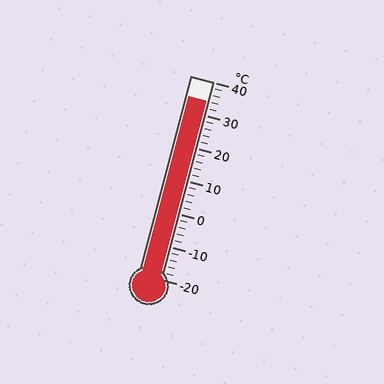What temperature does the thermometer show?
The thermometer shows approximately 34°C.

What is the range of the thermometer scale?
The thermometer scale ranges from -20°C to 40°C.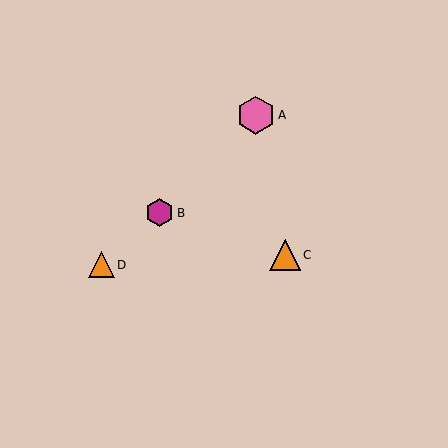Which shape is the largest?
The pink hexagon (labeled A) is the largest.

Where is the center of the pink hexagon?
The center of the pink hexagon is at (256, 115).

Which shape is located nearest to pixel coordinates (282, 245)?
The orange triangle (labeled C) at (285, 255) is nearest to that location.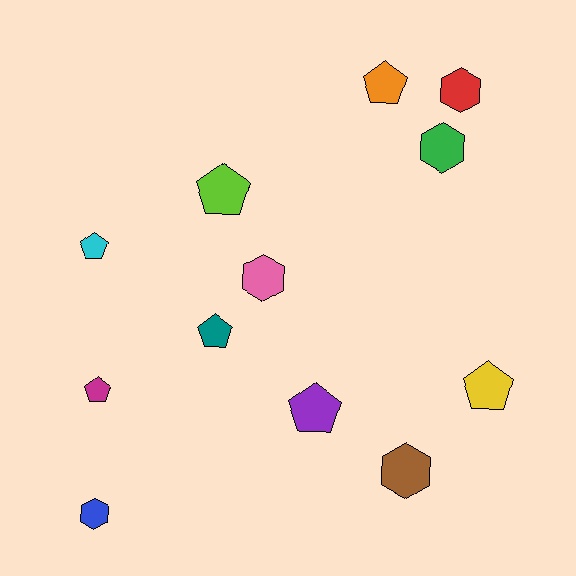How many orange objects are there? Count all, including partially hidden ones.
There is 1 orange object.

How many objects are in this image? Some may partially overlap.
There are 12 objects.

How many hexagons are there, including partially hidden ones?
There are 5 hexagons.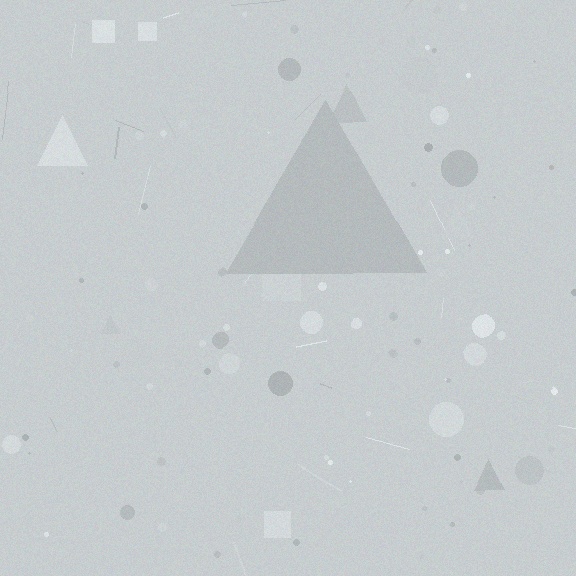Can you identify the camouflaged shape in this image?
The camouflaged shape is a triangle.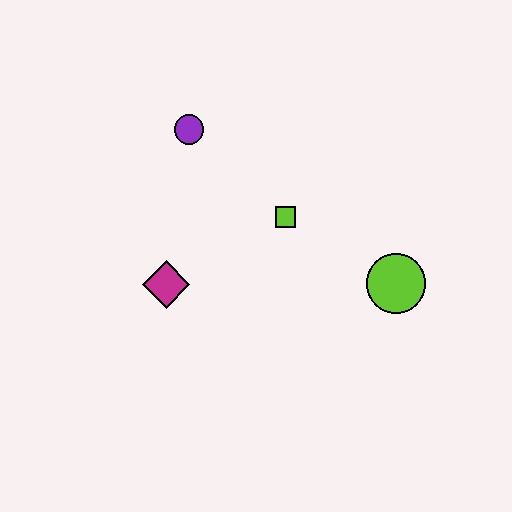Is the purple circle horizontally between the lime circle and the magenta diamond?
Yes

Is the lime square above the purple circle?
No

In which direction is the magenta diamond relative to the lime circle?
The magenta diamond is to the left of the lime circle.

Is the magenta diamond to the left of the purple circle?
Yes